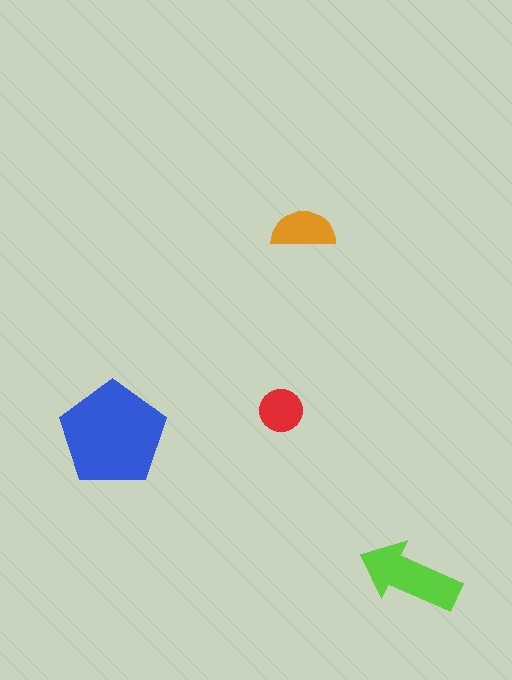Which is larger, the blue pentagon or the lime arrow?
The blue pentagon.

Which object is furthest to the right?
The lime arrow is rightmost.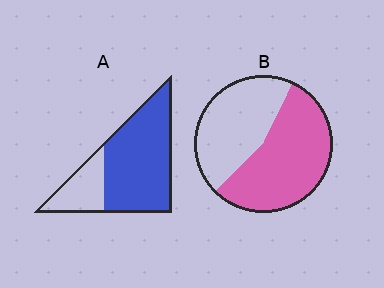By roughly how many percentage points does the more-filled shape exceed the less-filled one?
By roughly 20 percentage points (A over B).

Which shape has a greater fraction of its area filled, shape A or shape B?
Shape A.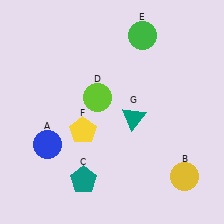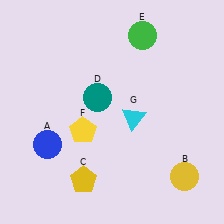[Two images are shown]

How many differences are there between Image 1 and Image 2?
There are 3 differences between the two images.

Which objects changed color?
C changed from teal to yellow. D changed from lime to teal. G changed from teal to cyan.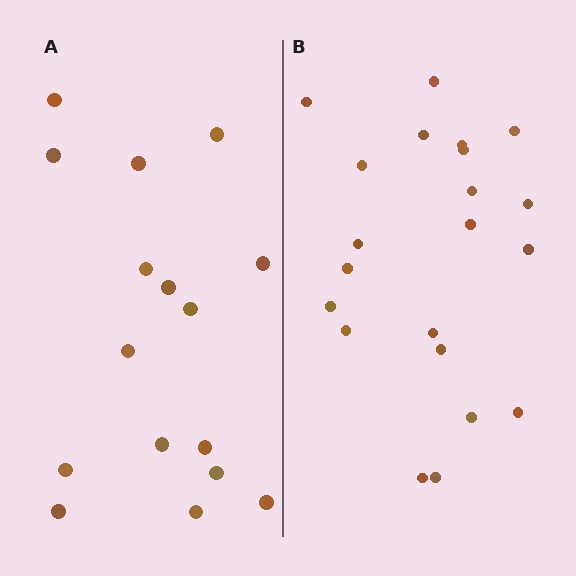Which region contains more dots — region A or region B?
Region B (the right region) has more dots.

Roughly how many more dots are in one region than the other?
Region B has about 5 more dots than region A.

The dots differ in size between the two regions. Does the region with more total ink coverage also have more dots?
No. Region A has more total ink coverage because its dots are larger, but region B actually contains more individual dots. Total area can be misleading — the number of items is what matters here.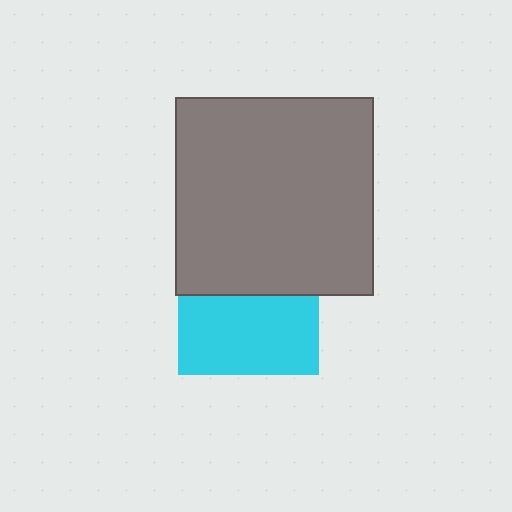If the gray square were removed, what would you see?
You would see the complete cyan square.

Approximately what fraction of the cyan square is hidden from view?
Roughly 44% of the cyan square is hidden behind the gray square.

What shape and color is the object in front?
The object in front is a gray square.